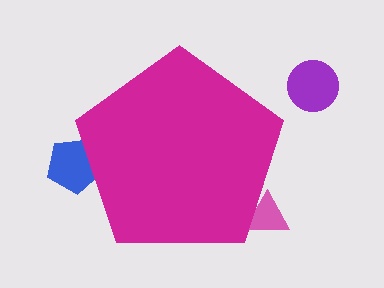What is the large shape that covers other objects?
A magenta pentagon.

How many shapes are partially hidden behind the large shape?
2 shapes are partially hidden.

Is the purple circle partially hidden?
No, the purple circle is fully visible.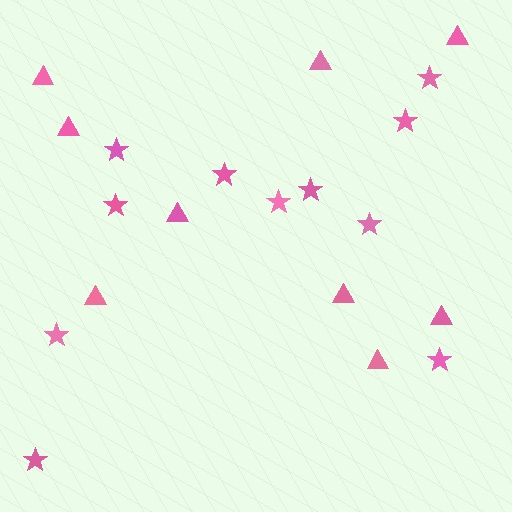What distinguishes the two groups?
There are 2 groups: one group of triangles (9) and one group of stars (11).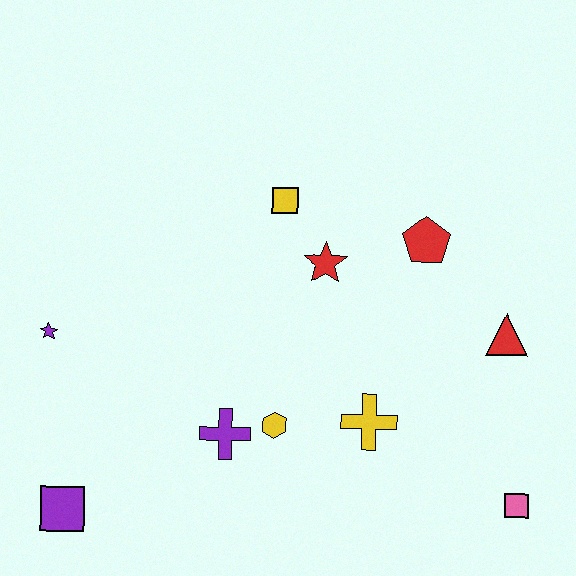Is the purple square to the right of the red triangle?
No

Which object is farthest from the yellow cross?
The purple star is farthest from the yellow cross.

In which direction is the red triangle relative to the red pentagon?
The red triangle is below the red pentagon.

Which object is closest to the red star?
The yellow square is closest to the red star.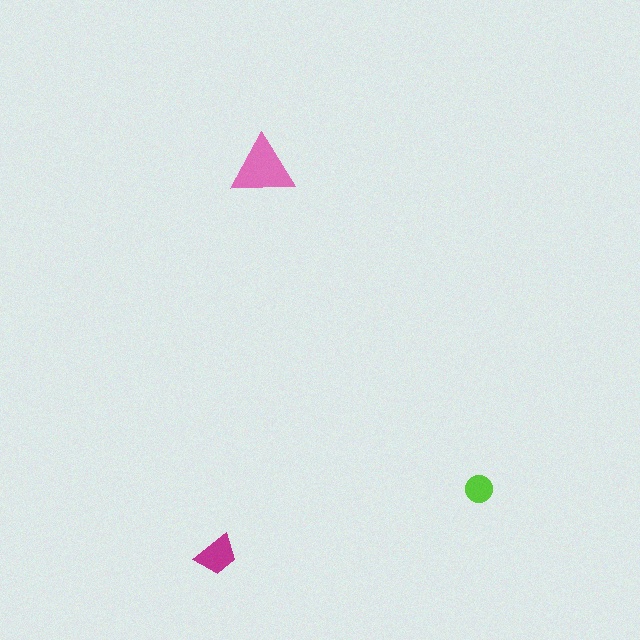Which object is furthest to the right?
The lime circle is rightmost.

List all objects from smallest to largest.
The lime circle, the magenta trapezoid, the pink triangle.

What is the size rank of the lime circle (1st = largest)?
3rd.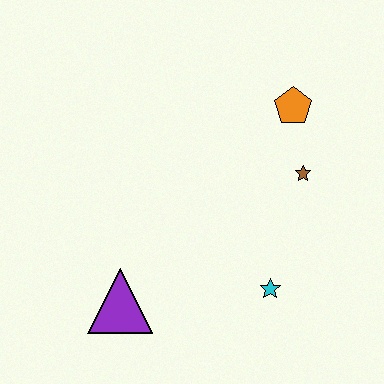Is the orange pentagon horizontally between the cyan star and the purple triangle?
No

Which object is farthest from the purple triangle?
The orange pentagon is farthest from the purple triangle.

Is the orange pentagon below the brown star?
No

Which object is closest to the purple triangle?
The cyan star is closest to the purple triangle.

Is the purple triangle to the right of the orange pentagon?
No